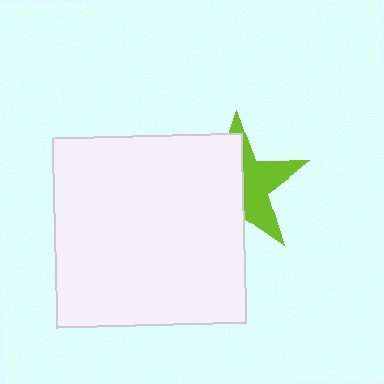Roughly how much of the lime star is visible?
About half of it is visible (roughly 46%).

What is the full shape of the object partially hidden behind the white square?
The partially hidden object is a lime star.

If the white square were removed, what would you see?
You would see the complete lime star.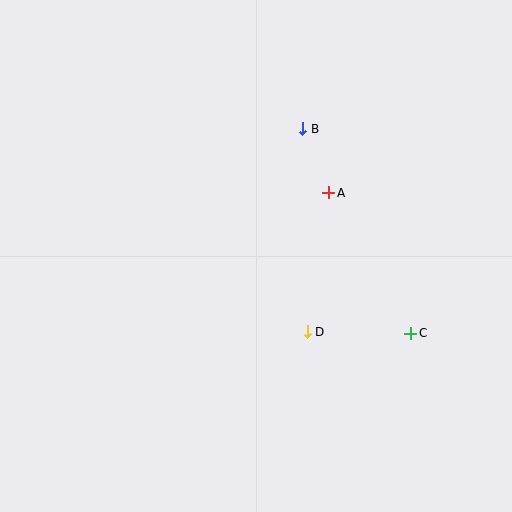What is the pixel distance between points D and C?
The distance between D and C is 104 pixels.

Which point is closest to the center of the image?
Point D at (307, 332) is closest to the center.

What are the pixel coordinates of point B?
Point B is at (303, 129).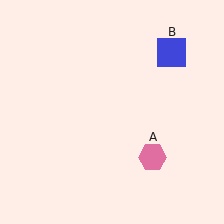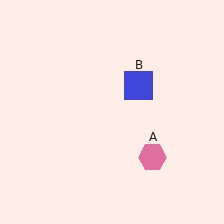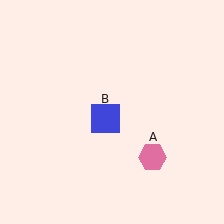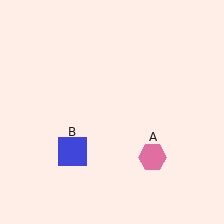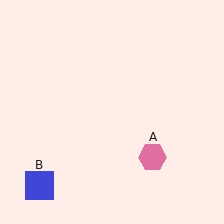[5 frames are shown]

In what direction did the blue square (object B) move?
The blue square (object B) moved down and to the left.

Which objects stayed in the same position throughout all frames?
Pink hexagon (object A) remained stationary.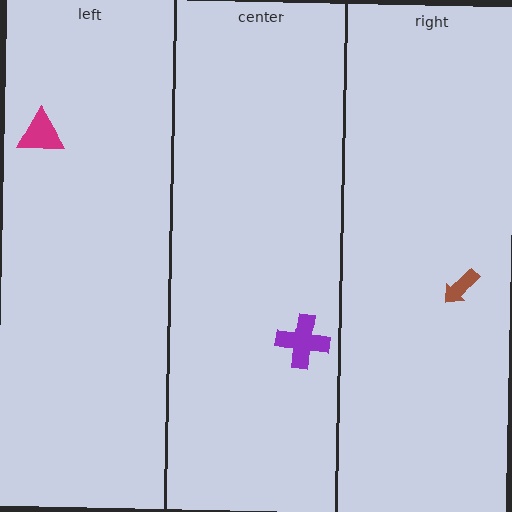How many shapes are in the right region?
1.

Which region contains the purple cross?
The center region.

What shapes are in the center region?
The purple cross.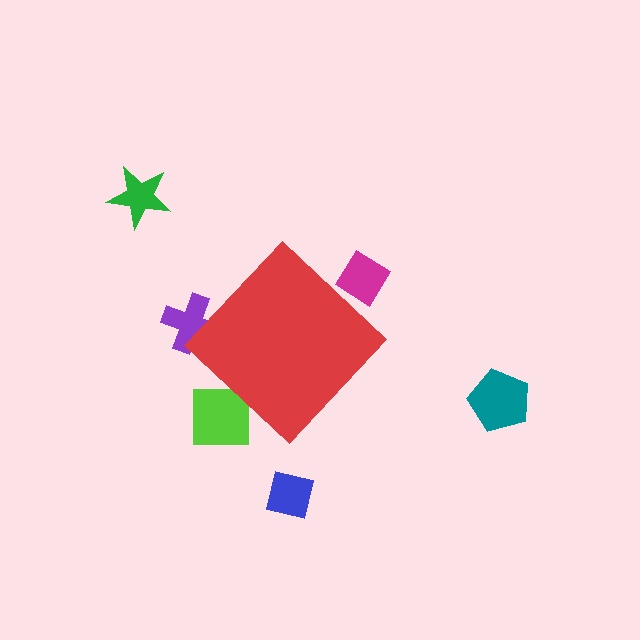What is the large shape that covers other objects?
A red diamond.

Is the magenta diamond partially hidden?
Yes, the magenta diamond is partially hidden behind the red diamond.